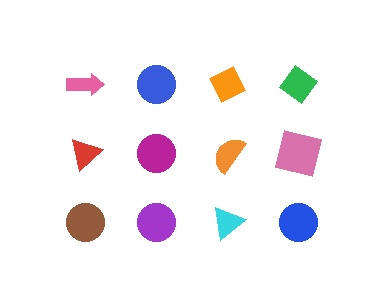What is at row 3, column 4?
A blue circle.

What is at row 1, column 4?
A green diamond.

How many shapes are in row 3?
4 shapes.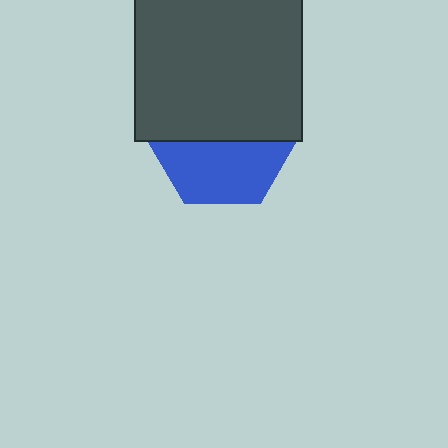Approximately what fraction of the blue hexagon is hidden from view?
Roughly 54% of the blue hexagon is hidden behind the dark gray rectangle.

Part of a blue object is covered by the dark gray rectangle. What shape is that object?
It is a hexagon.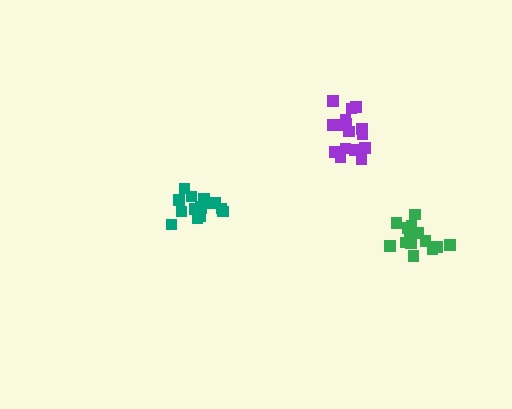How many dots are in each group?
Group 1: 17 dots, Group 2: 16 dots, Group 3: 17 dots (50 total).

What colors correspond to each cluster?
The clusters are colored: purple, green, teal.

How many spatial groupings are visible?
There are 3 spatial groupings.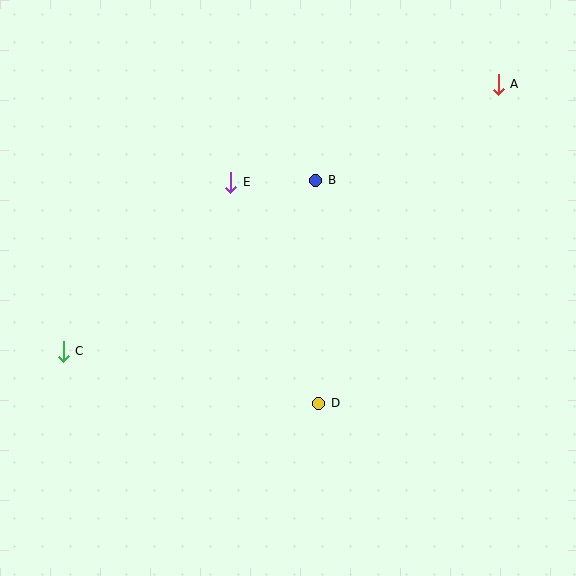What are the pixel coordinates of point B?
Point B is at (316, 180).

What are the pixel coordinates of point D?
Point D is at (319, 403).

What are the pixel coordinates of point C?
Point C is at (63, 351).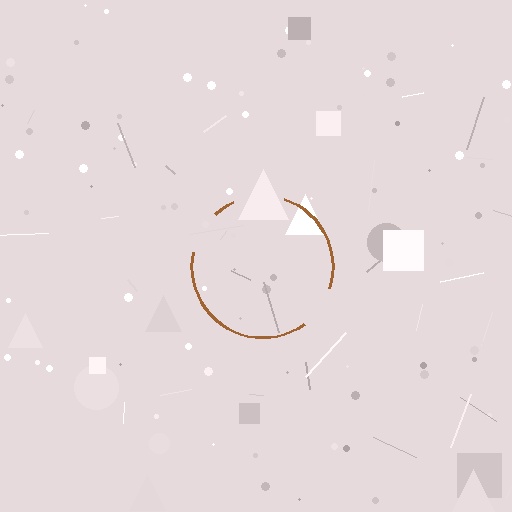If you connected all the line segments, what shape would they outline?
They would outline a circle.